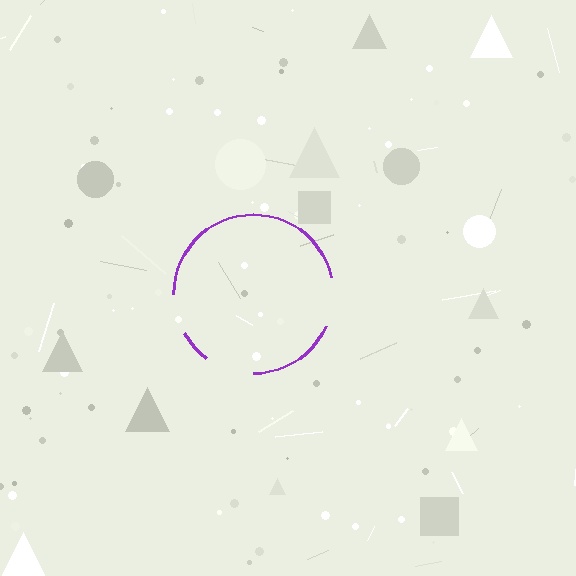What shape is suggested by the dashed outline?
The dashed outline suggests a circle.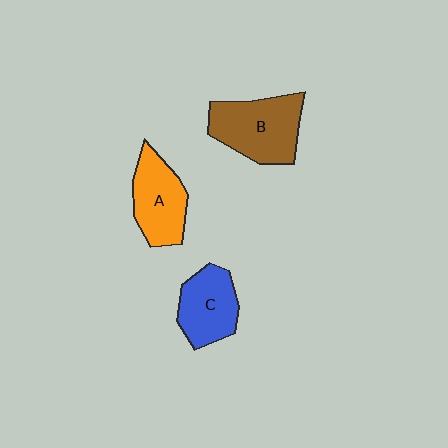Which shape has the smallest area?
Shape C (blue).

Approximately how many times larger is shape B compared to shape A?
Approximately 1.3 times.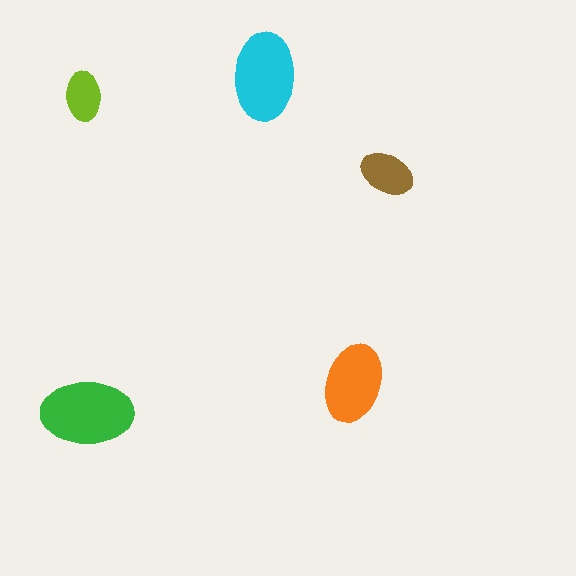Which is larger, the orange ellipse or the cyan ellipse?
The cyan one.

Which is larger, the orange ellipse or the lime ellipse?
The orange one.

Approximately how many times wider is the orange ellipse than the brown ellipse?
About 1.5 times wider.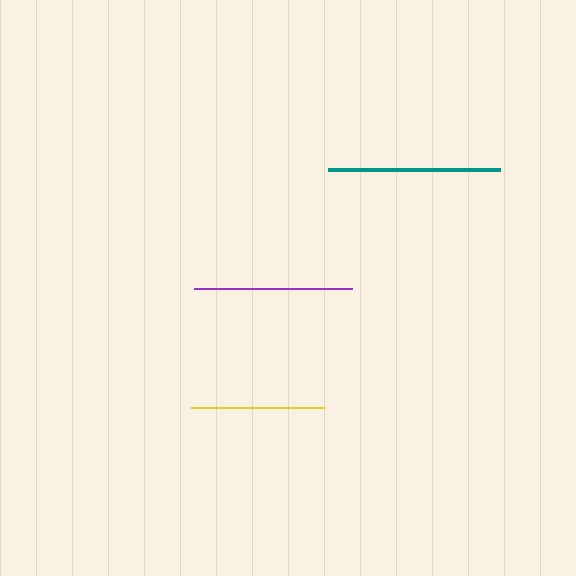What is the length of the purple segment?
The purple segment is approximately 158 pixels long.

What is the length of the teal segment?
The teal segment is approximately 172 pixels long.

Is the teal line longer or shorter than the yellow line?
The teal line is longer than the yellow line.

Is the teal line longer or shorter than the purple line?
The teal line is longer than the purple line.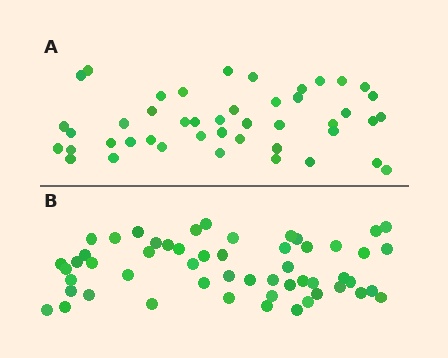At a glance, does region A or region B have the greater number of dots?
Region B (the bottom region) has more dots.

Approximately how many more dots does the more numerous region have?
Region B has roughly 8 or so more dots than region A.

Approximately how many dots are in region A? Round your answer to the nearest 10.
About 40 dots. (The exact count is 45, which rounds to 40.)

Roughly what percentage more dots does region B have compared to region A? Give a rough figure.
About 20% more.